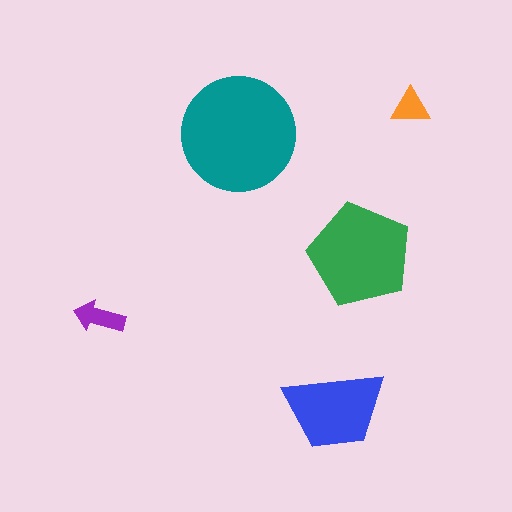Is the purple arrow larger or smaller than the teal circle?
Smaller.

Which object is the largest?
The teal circle.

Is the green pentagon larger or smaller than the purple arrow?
Larger.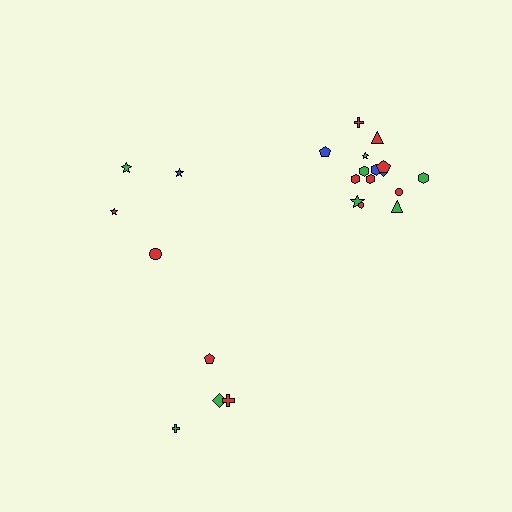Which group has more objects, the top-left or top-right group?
The top-right group.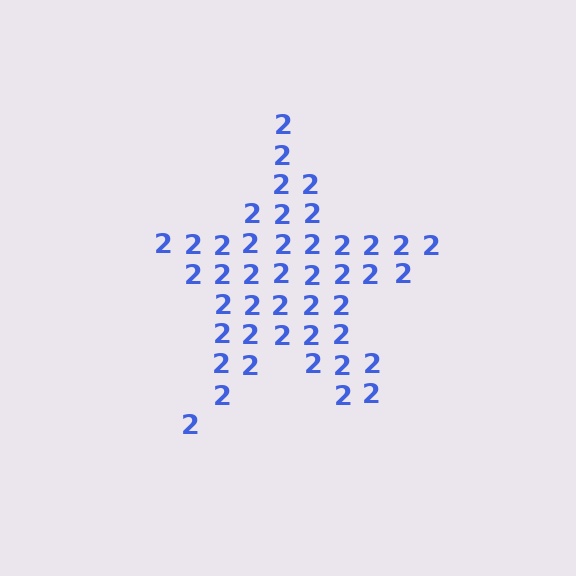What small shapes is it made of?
It is made of small digit 2's.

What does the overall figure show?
The overall figure shows a star.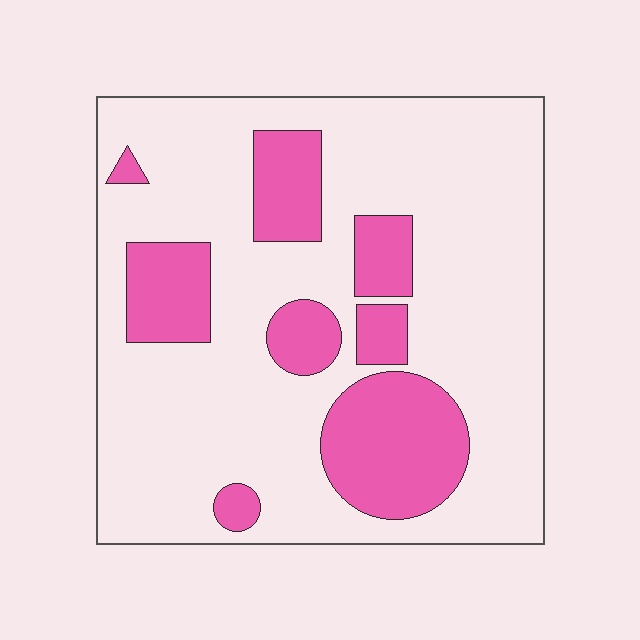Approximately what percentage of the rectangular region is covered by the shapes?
Approximately 25%.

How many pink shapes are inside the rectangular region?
8.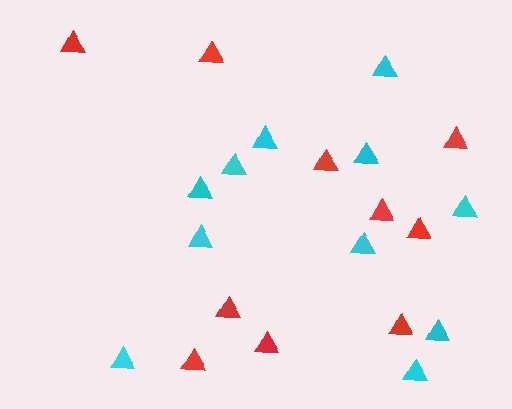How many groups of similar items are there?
There are 2 groups: one group of cyan triangles (11) and one group of red triangles (10).